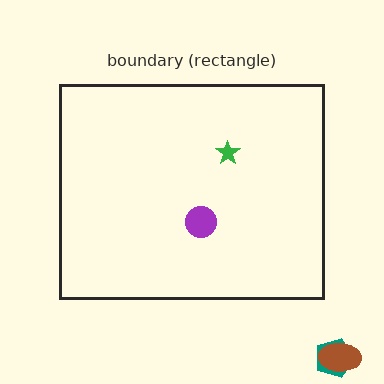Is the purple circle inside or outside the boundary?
Inside.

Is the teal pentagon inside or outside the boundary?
Outside.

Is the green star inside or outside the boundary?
Inside.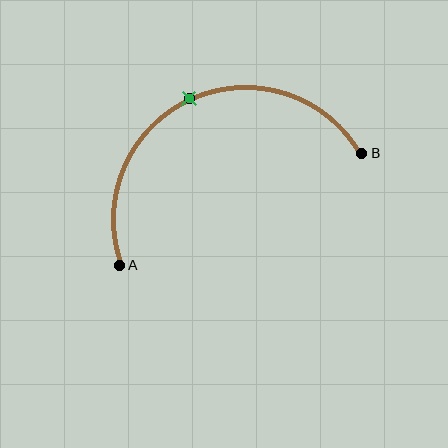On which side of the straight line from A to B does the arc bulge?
The arc bulges above the straight line connecting A and B.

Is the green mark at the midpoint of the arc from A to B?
Yes. The green mark lies on the arc at equal arc-length from both A and B — it is the arc midpoint.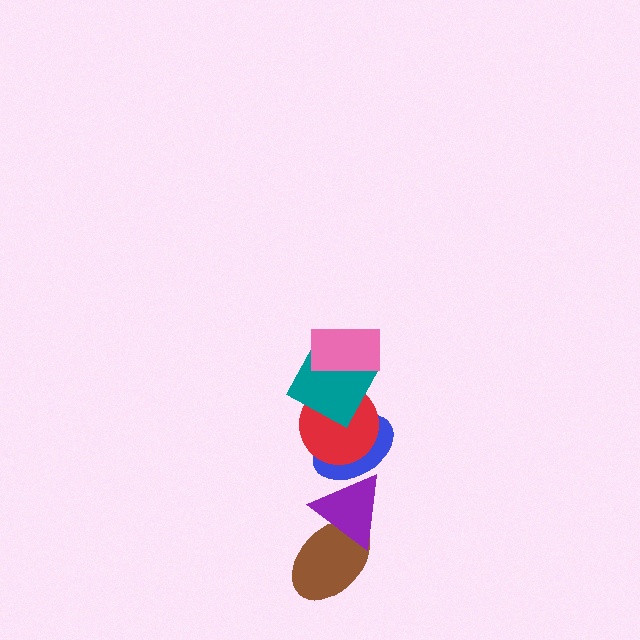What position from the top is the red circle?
The red circle is 3rd from the top.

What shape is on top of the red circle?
The teal square is on top of the red circle.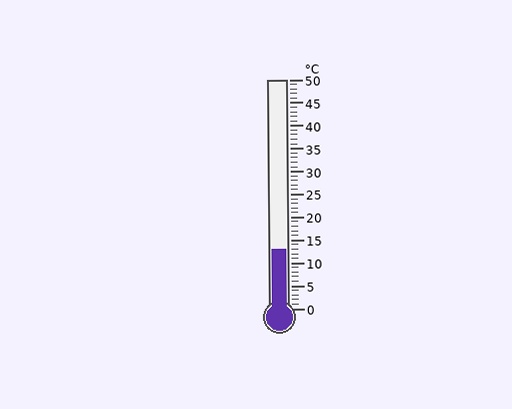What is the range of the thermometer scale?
The thermometer scale ranges from 0°C to 50°C.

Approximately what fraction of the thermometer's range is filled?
The thermometer is filled to approximately 25% of its range.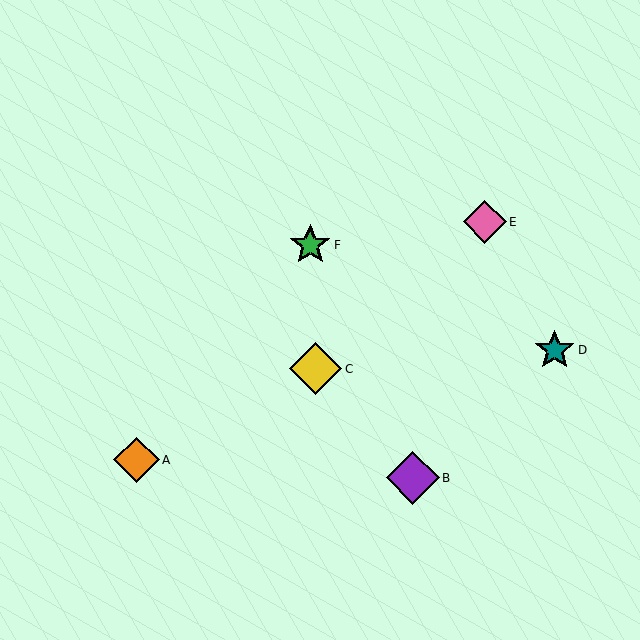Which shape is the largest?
The purple diamond (labeled B) is the largest.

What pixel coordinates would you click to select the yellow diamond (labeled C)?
Click at (316, 369) to select the yellow diamond C.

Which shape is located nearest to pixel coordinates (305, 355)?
The yellow diamond (labeled C) at (316, 369) is nearest to that location.